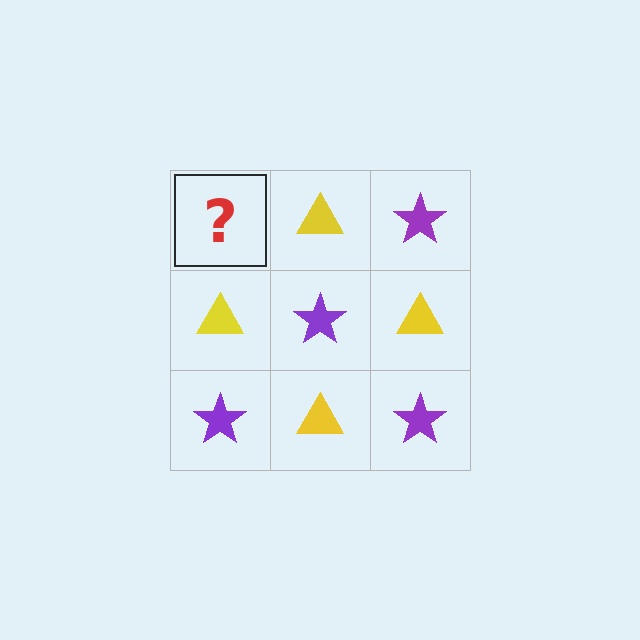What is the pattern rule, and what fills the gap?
The rule is that it alternates purple star and yellow triangle in a checkerboard pattern. The gap should be filled with a purple star.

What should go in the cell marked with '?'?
The missing cell should contain a purple star.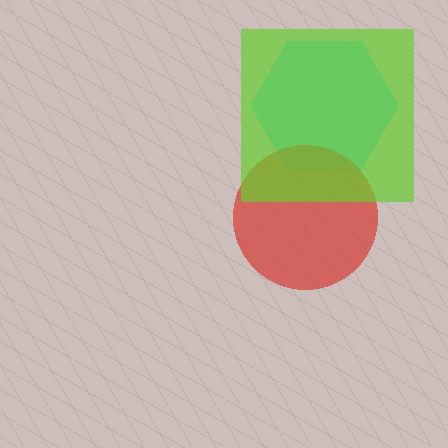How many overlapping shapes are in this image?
There are 3 overlapping shapes in the image.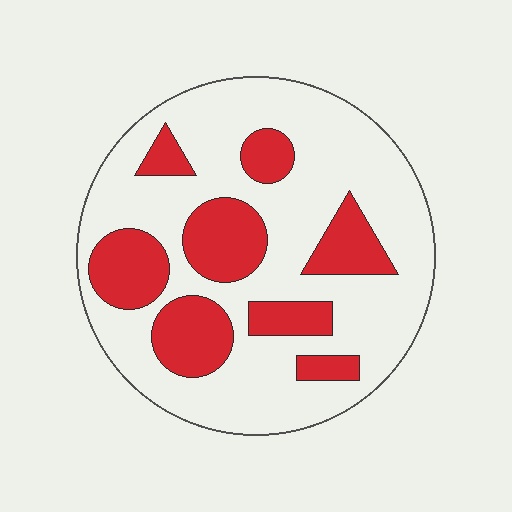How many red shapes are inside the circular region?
8.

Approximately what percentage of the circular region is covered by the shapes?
Approximately 30%.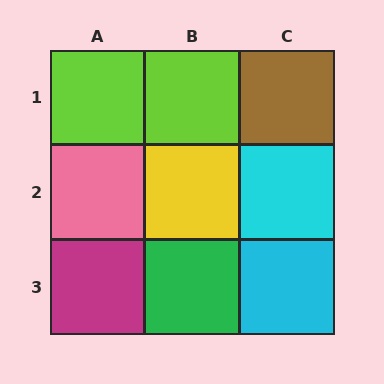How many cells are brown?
1 cell is brown.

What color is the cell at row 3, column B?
Green.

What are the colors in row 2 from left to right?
Pink, yellow, cyan.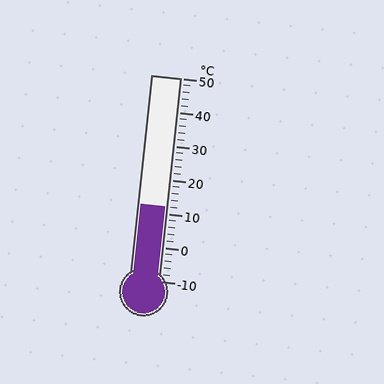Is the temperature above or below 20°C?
The temperature is below 20°C.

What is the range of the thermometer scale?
The thermometer scale ranges from -10°C to 50°C.